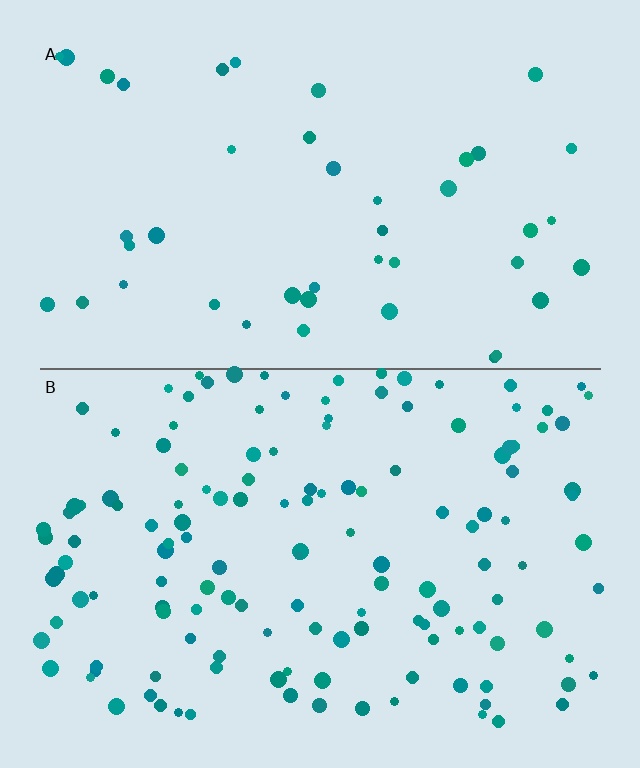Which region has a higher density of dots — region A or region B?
B (the bottom).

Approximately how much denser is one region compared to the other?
Approximately 3.2× — region B over region A.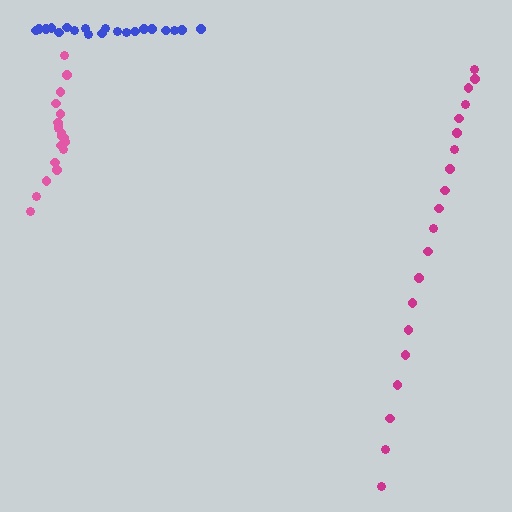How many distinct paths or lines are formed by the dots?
There are 3 distinct paths.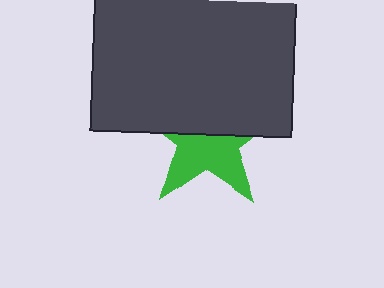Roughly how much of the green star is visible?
About half of it is visible (roughly 47%).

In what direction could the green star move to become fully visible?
The green star could move down. That would shift it out from behind the dark gray square entirely.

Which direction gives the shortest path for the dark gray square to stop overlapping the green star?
Moving up gives the shortest separation.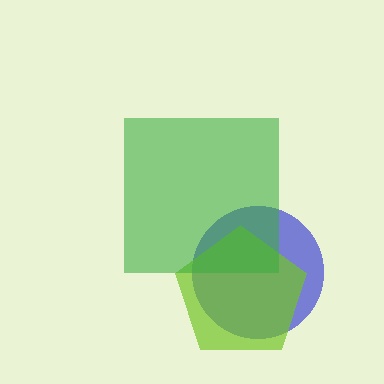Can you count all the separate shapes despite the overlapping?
Yes, there are 3 separate shapes.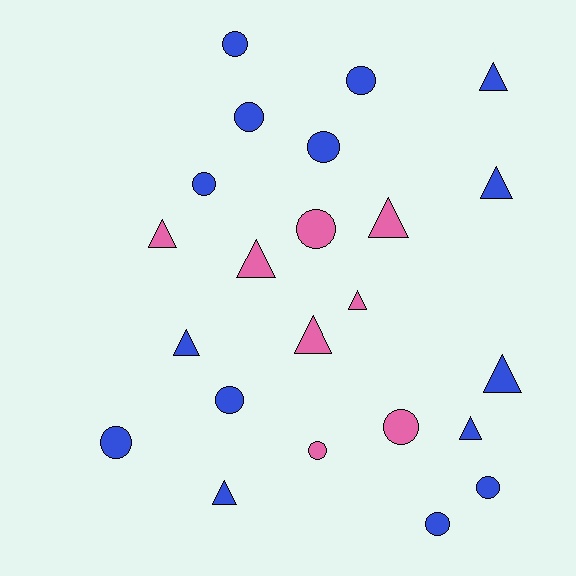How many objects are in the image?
There are 23 objects.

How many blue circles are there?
There are 9 blue circles.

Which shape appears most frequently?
Circle, with 12 objects.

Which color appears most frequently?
Blue, with 15 objects.